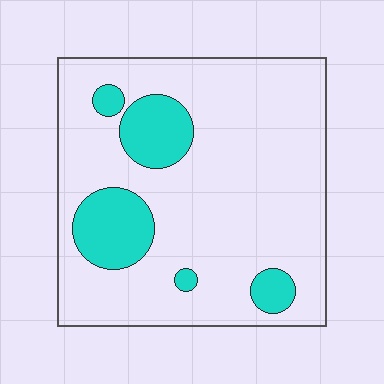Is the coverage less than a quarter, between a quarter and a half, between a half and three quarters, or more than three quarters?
Less than a quarter.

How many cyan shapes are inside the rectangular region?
5.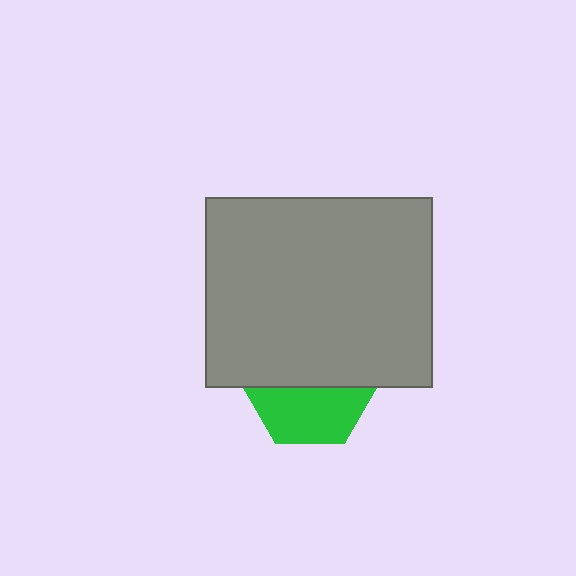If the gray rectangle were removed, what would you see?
You would see the complete green hexagon.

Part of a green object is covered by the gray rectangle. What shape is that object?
It is a hexagon.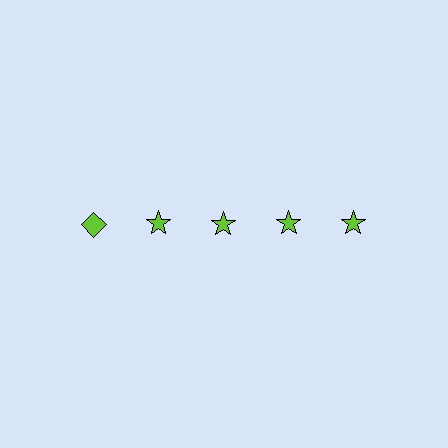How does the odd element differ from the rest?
It has a different shape: diamond instead of star.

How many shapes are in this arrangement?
There are 5 shapes arranged in a grid pattern.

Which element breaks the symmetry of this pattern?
The lime diamond in the top row, leftmost column breaks the symmetry. All other shapes are lime stars.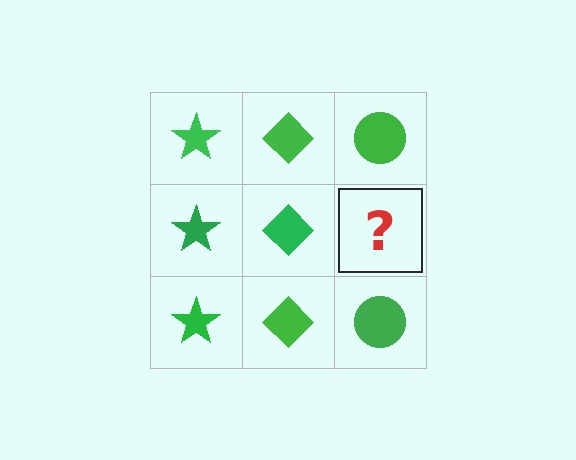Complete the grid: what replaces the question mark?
The question mark should be replaced with a green circle.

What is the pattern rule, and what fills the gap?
The rule is that each column has a consistent shape. The gap should be filled with a green circle.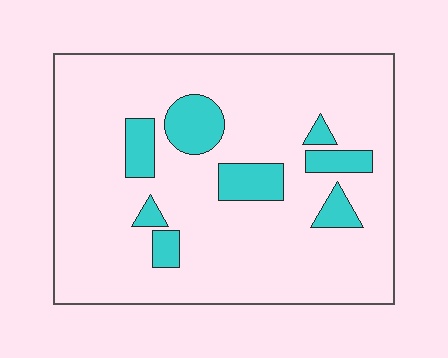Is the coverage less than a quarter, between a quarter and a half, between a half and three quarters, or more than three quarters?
Less than a quarter.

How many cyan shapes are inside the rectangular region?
8.